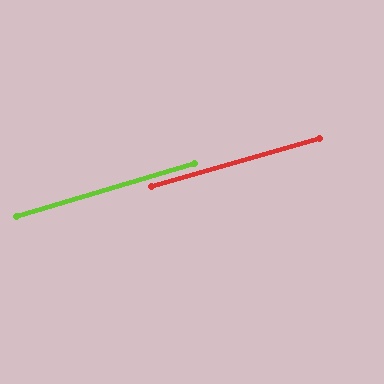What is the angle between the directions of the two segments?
Approximately 1 degree.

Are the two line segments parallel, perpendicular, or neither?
Parallel — their directions differ by only 0.8°.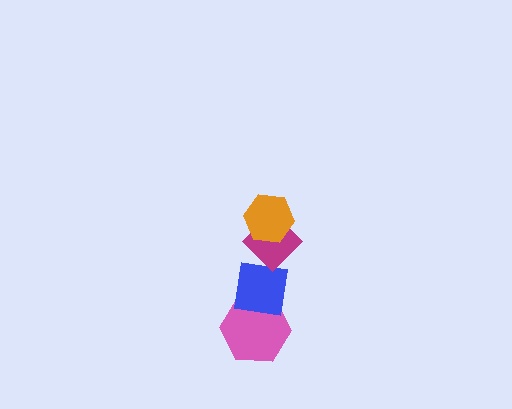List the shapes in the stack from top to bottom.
From top to bottom: the orange hexagon, the magenta diamond, the blue square, the pink hexagon.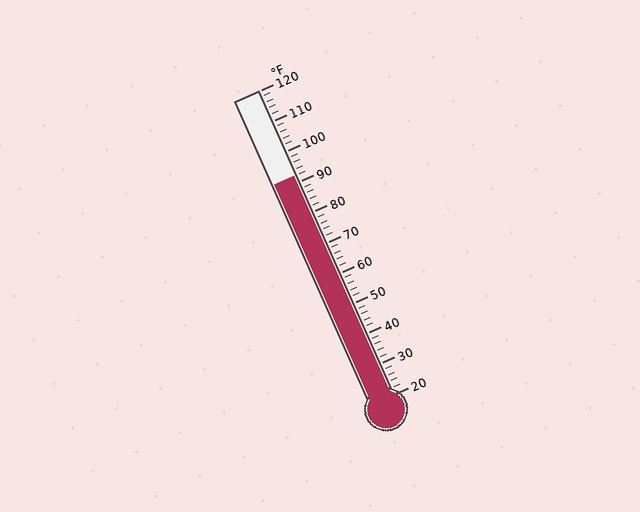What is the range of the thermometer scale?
The thermometer scale ranges from 20°F to 120°F.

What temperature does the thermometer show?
The thermometer shows approximately 92°F.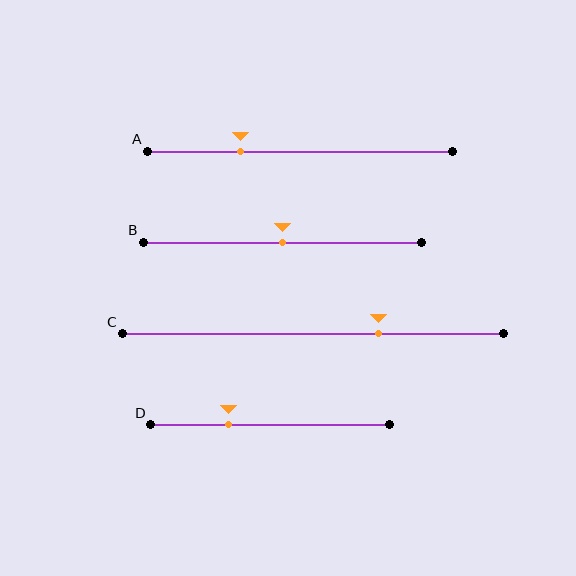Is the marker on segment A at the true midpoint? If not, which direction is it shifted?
No, the marker on segment A is shifted to the left by about 20% of the segment length.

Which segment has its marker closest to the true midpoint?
Segment B has its marker closest to the true midpoint.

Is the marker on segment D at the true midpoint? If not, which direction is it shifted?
No, the marker on segment D is shifted to the left by about 17% of the segment length.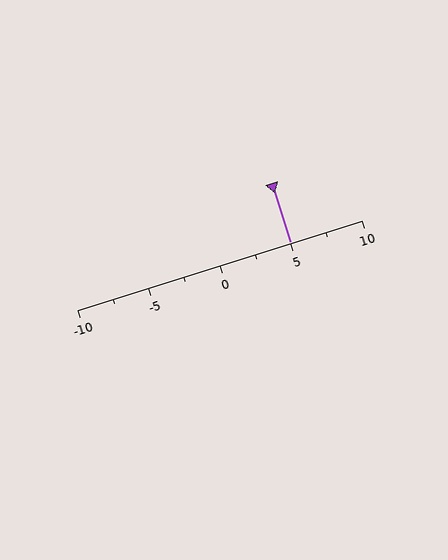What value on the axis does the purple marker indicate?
The marker indicates approximately 5.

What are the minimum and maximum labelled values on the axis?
The axis runs from -10 to 10.